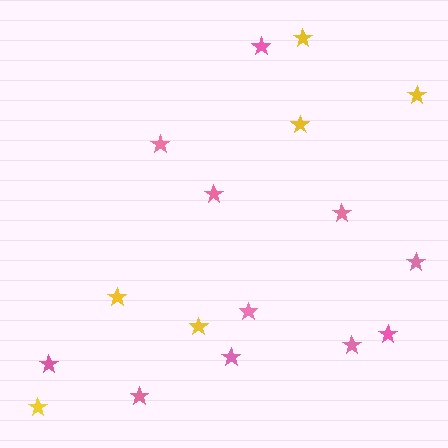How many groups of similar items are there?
There are 2 groups: one group of pink stars (11) and one group of yellow stars (6).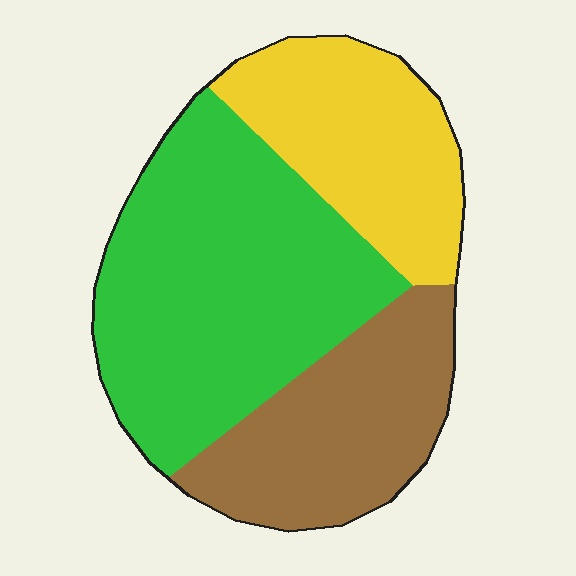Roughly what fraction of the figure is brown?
Brown covers 27% of the figure.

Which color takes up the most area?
Green, at roughly 45%.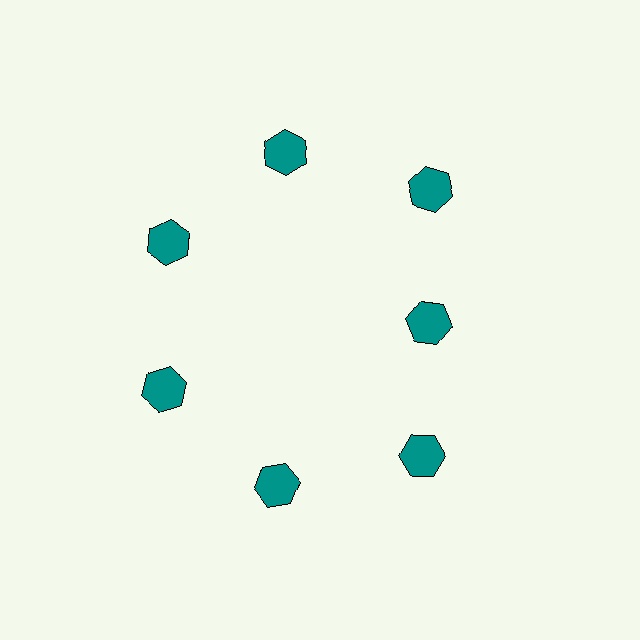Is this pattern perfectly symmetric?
No. The 7 teal hexagons are arranged in a ring, but one element near the 3 o'clock position is pulled inward toward the center, breaking the 7-fold rotational symmetry.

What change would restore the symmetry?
The symmetry would be restored by moving it outward, back onto the ring so that all 7 hexagons sit at equal angles and equal distance from the center.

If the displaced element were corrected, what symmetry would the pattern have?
It would have 7-fold rotational symmetry — the pattern would map onto itself every 51 degrees.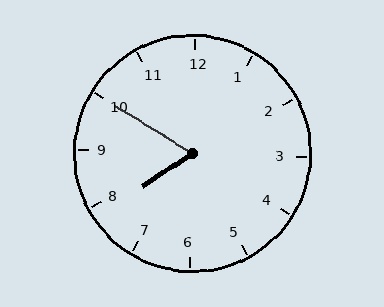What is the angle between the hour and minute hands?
Approximately 65 degrees.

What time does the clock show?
7:50.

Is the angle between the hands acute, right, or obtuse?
It is acute.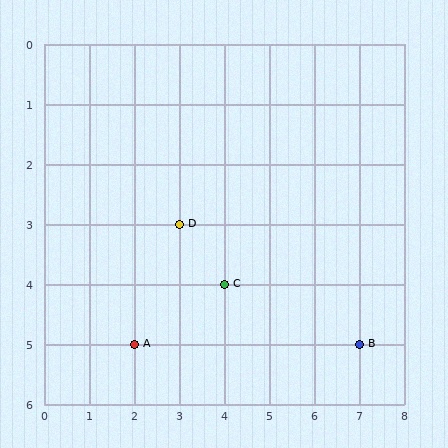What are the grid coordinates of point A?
Point A is at grid coordinates (2, 5).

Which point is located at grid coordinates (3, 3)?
Point D is at (3, 3).